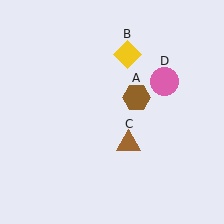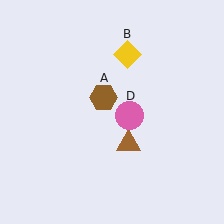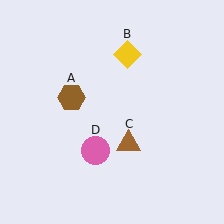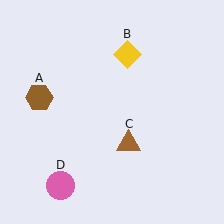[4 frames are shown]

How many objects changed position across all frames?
2 objects changed position: brown hexagon (object A), pink circle (object D).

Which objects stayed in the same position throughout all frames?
Yellow diamond (object B) and brown triangle (object C) remained stationary.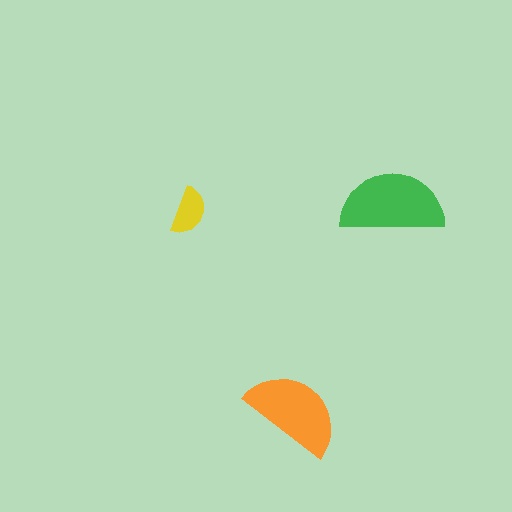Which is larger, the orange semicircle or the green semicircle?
The green one.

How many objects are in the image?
There are 3 objects in the image.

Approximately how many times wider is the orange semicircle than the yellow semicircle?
About 2 times wider.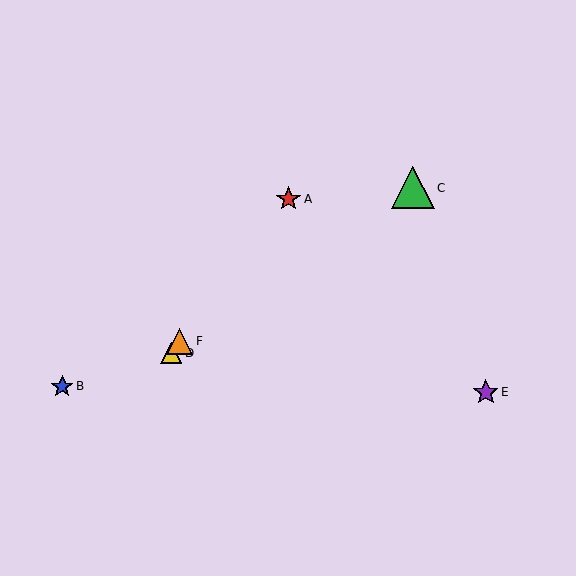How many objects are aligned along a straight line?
3 objects (A, D, F) are aligned along a straight line.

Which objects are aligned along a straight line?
Objects A, D, F are aligned along a straight line.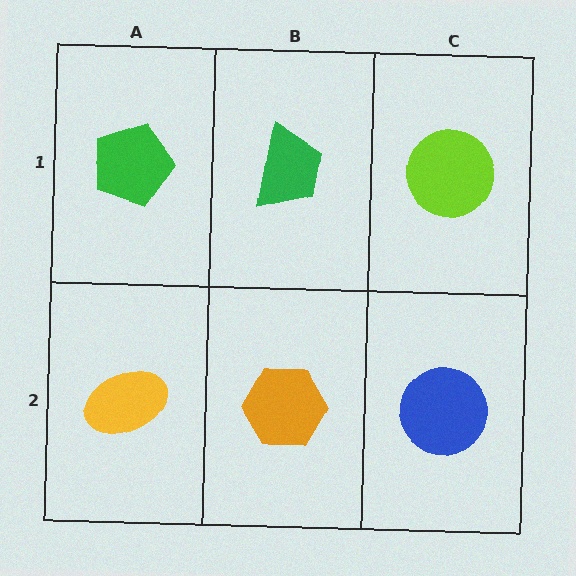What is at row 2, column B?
An orange hexagon.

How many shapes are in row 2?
3 shapes.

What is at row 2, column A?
A yellow ellipse.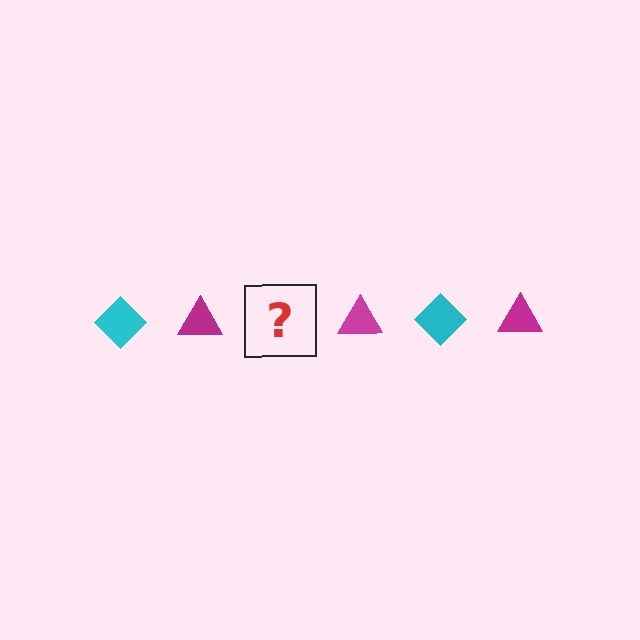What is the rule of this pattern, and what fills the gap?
The rule is that the pattern alternates between cyan diamond and magenta triangle. The gap should be filled with a cyan diamond.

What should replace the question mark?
The question mark should be replaced with a cyan diamond.